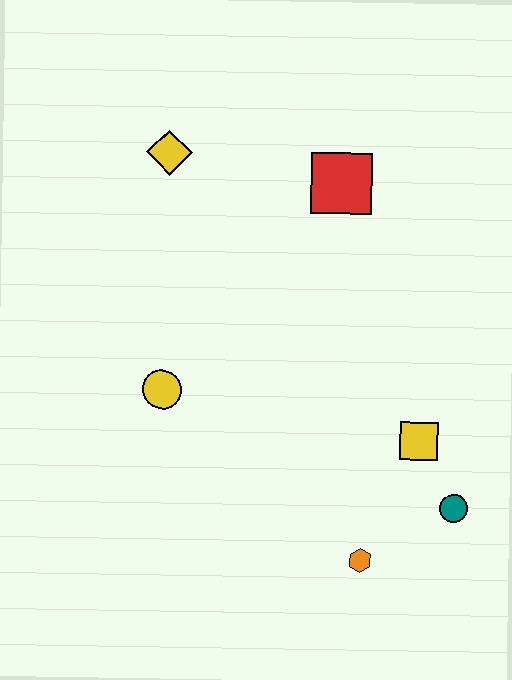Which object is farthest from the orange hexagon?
The yellow diamond is farthest from the orange hexagon.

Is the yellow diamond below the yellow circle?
No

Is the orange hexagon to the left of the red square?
No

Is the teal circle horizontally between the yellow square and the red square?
No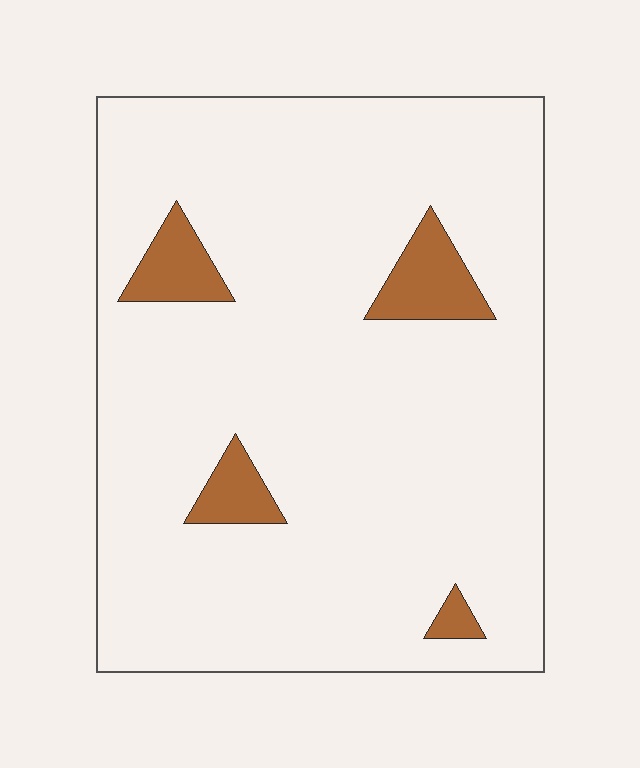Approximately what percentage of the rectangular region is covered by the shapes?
Approximately 10%.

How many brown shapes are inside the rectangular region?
4.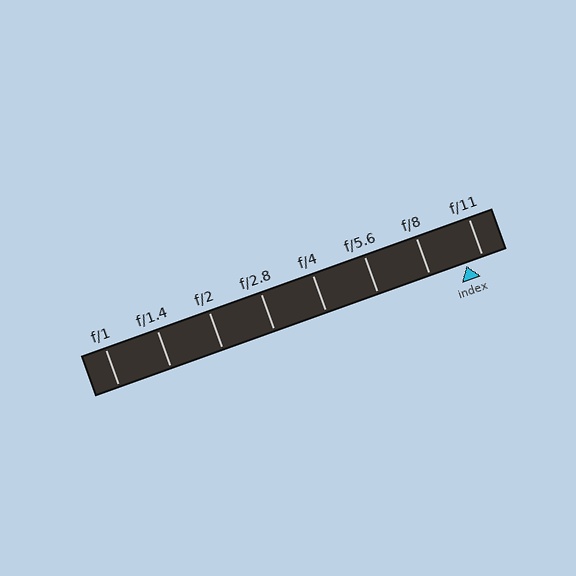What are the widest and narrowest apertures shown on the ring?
The widest aperture shown is f/1 and the narrowest is f/11.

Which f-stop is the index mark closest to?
The index mark is closest to f/11.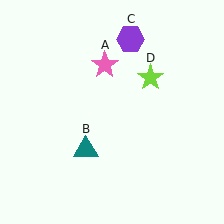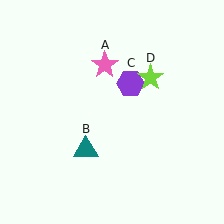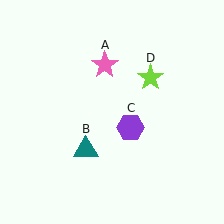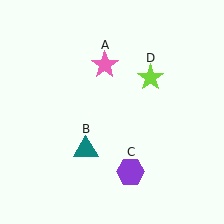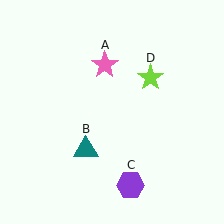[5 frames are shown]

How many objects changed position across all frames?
1 object changed position: purple hexagon (object C).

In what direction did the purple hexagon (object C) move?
The purple hexagon (object C) moved down.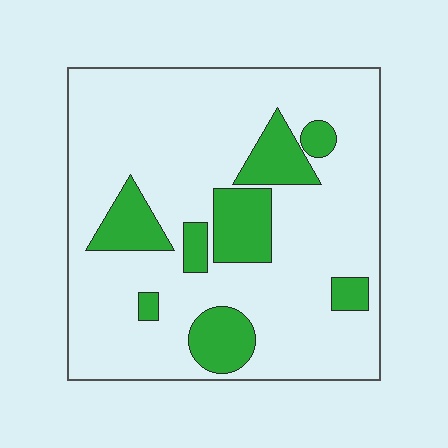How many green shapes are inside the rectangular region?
8.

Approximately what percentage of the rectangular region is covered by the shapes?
Approximately 20%.